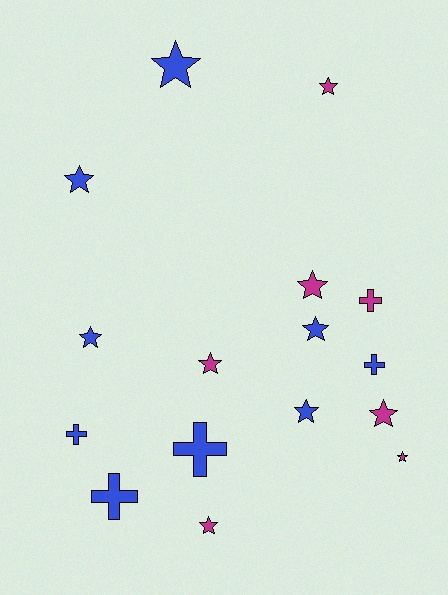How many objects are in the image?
There are 16 objects.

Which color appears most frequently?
Blue, with 9 objects.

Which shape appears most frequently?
Star, with 11 objects.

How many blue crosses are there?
There are 4 blue crosses.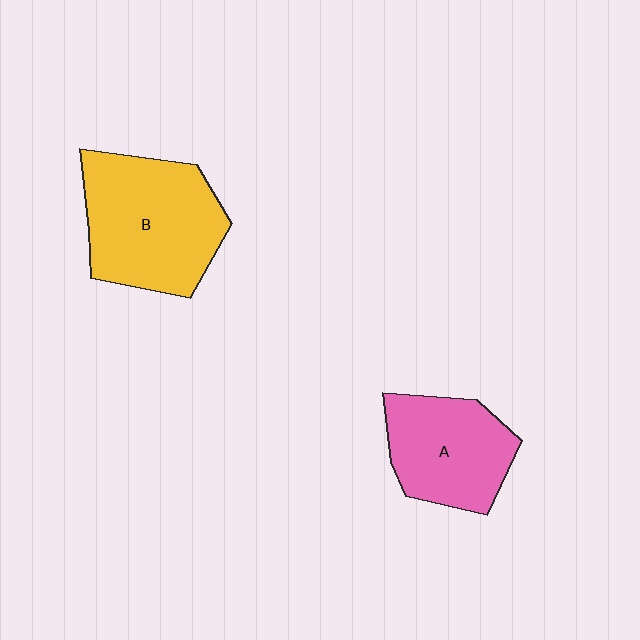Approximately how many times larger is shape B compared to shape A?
Approximately 1.4 times.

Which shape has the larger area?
Shape B (yellow).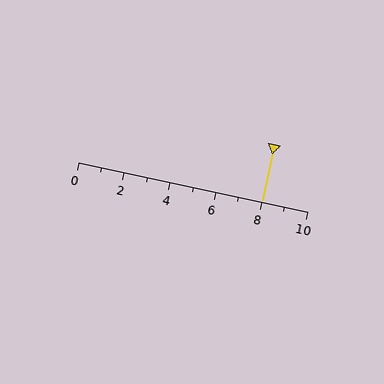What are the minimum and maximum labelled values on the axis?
The axis runs from 0 to 10.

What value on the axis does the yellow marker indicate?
The marker indicates approximately 8.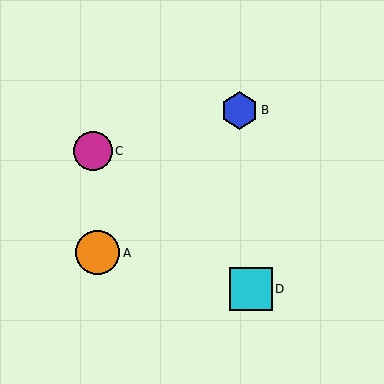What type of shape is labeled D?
Shape D is a cyan square.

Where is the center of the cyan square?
The center of the cyan square is at (251, 289).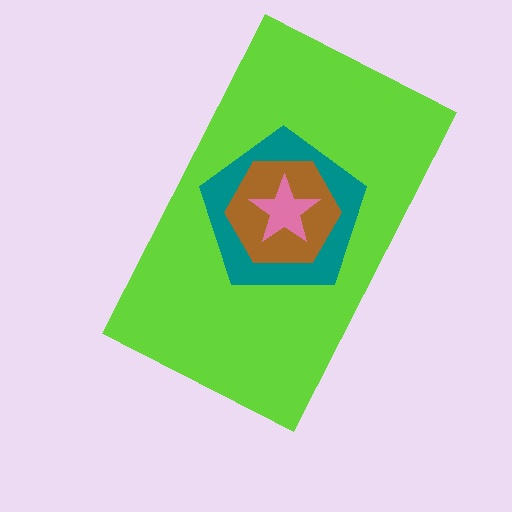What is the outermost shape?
The lime rectangle.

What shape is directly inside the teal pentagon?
The brown hexagon.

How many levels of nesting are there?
4.